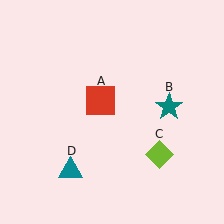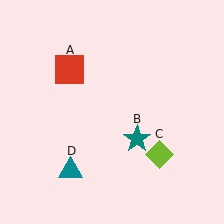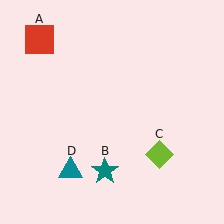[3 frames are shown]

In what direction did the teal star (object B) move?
The teal star (object B) moved down and to the left.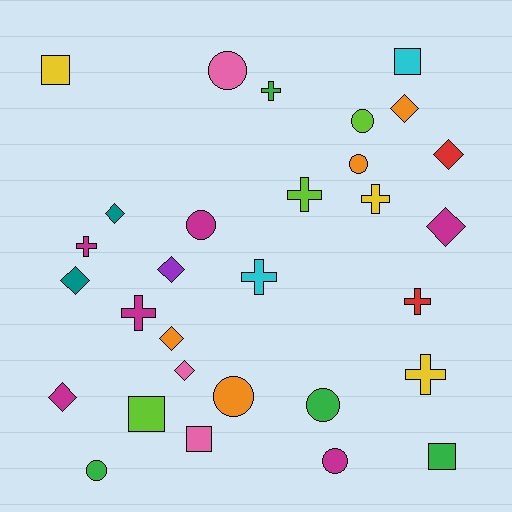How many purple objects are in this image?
There is 1 purple object.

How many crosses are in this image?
There are 8 crosses.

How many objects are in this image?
There are 30 objects.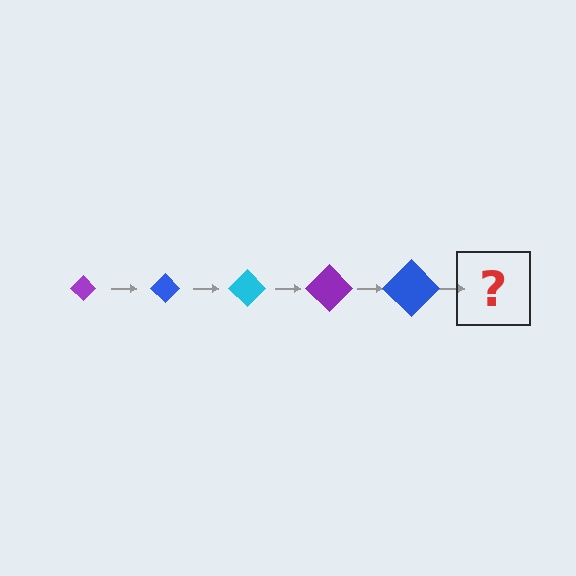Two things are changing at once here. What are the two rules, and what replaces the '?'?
The two rules are that the diamond grows larger each step and the color cycles through purple, blue, and cyan. The '?' should be a cyan diamond, larger than the previous one.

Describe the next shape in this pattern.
It should be a cyan diamond, larger than the previous one.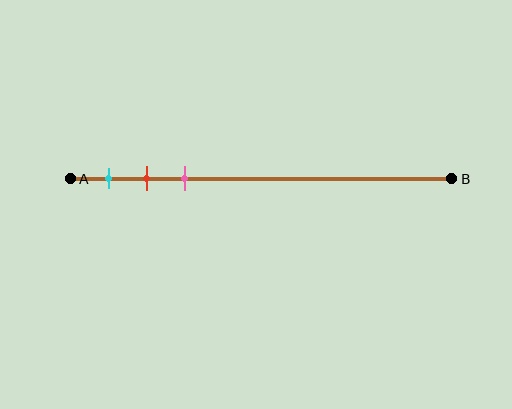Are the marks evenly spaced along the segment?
Yes, the marks are approximately evenly spaced.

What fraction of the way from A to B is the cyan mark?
The cyan mark is approximately 10% (0.1) of the way from A to B.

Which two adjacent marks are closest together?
The red and pink marks are the closest adjacent pair.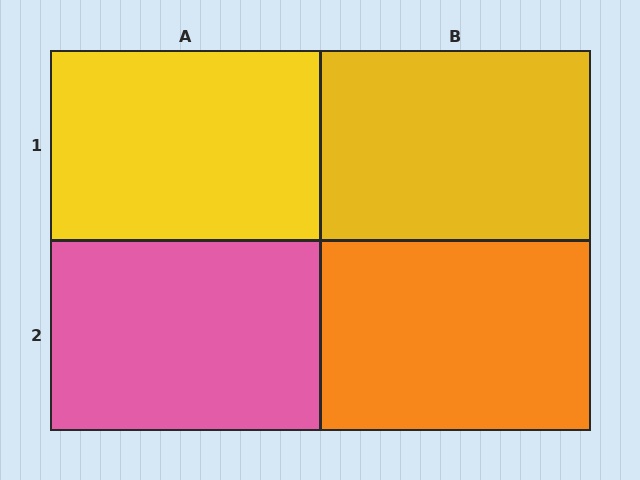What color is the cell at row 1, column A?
Yellow.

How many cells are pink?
1 cell is pink.